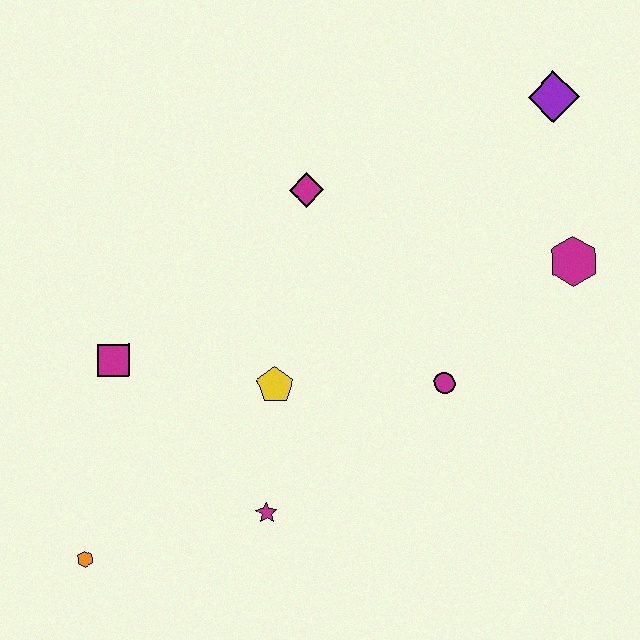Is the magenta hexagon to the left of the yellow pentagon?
No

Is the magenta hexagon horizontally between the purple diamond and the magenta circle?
No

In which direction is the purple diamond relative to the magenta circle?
The purple diamond is above the magenta circle.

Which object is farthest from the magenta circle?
The orange hexagon is farthest from the magenta circle.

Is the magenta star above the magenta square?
No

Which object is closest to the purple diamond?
The magenta hexagon is closest to the purple diamond.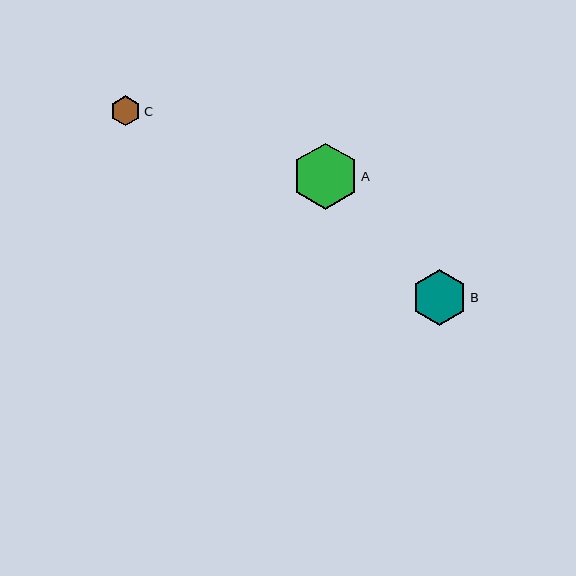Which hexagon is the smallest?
Hexagon C is the smallest with a size of approximately 30 pixels.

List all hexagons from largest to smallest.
From largest to smallest: A, B, C.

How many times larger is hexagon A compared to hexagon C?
Hexagon A is approximately 2.2 times the size of hexagon C.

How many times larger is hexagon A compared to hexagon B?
Hexagon A is approximately 1.2 times the size of hexagon B.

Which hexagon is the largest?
Hexagon A is the largest with a size of approximately 66 pixels.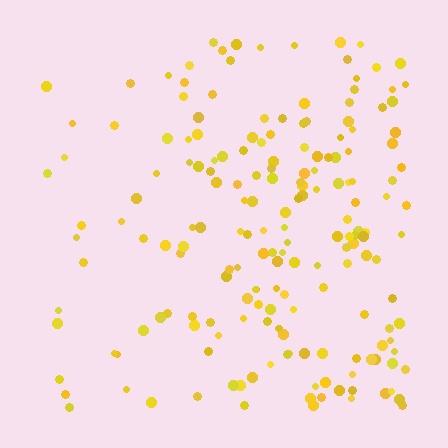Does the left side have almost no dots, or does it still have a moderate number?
Still a moderate number, just noticeably fewer than the right.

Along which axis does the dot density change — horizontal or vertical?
Horizontal.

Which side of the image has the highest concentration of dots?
The right.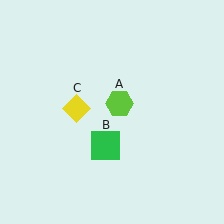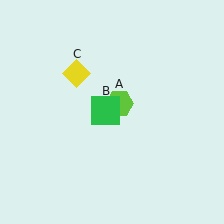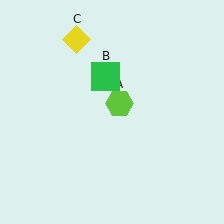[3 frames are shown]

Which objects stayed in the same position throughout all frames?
Lime hexagon (object A) remained stationary.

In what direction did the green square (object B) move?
The green square (object B) moved up.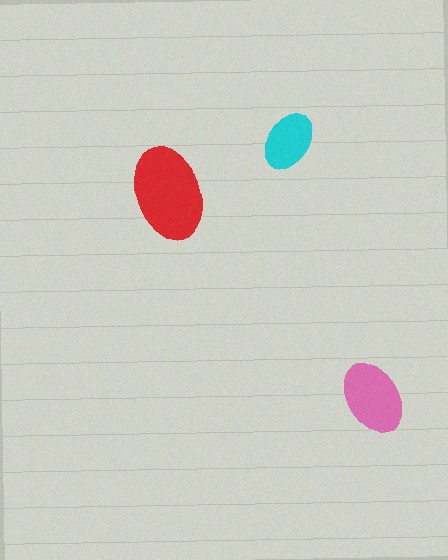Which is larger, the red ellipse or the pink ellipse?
The red one.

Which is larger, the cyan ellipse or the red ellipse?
The red one.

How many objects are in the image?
There are 3 objects in the image.